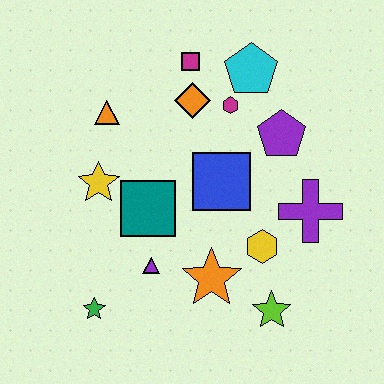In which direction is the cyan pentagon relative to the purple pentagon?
The cyan pentagon is above the purple pentagon.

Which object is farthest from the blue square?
The green star is farthest from the blue square.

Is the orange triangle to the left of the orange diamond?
Yes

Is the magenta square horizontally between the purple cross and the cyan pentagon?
No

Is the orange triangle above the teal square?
Yes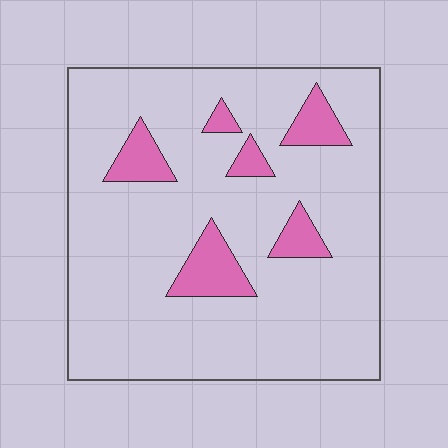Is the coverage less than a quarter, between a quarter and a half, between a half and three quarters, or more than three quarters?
Less than a quarter.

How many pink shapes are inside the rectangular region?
6.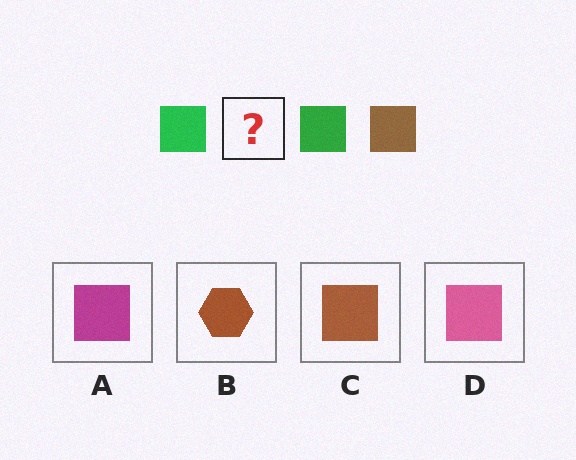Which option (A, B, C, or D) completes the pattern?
C.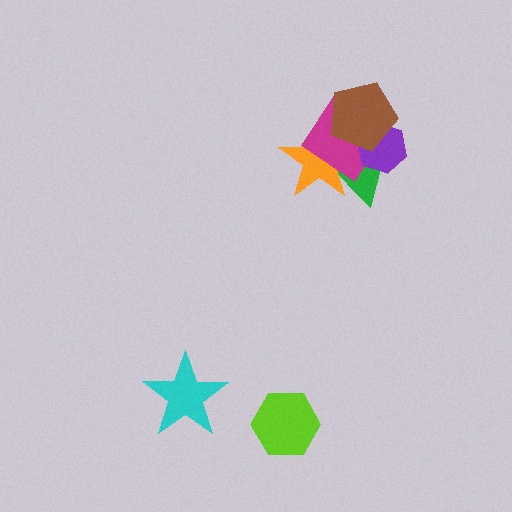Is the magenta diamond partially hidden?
Yes, it is partially covered by another shape.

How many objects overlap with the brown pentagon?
4 objects overlap with the brown pentagon.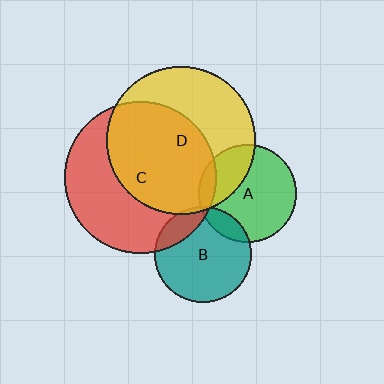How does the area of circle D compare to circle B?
Approximately 2.4 times.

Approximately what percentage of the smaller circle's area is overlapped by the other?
Approximately 55%.